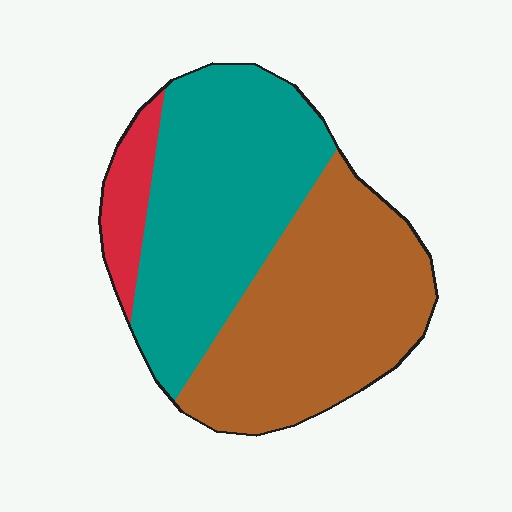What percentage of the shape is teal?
Teal covers around 45% of the shape.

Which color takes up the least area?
Red, at roughly 10%.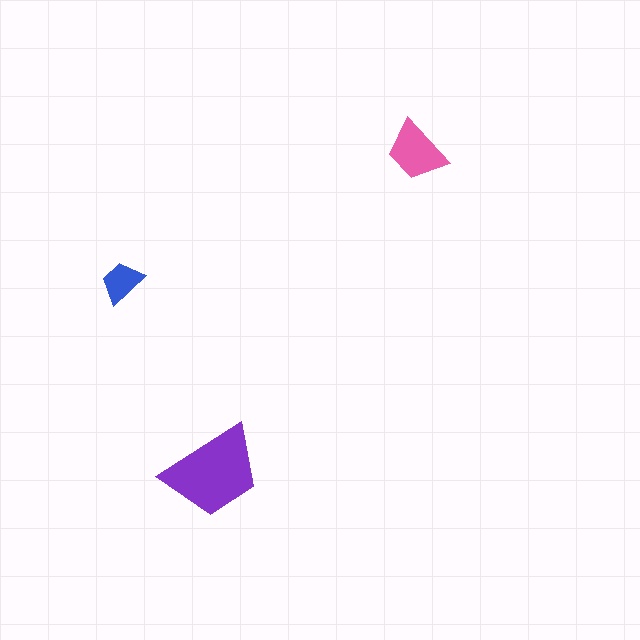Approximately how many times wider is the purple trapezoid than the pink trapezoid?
About 1.5 times wider.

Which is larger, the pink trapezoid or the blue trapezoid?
The pink one.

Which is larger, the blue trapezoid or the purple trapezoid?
The purple one.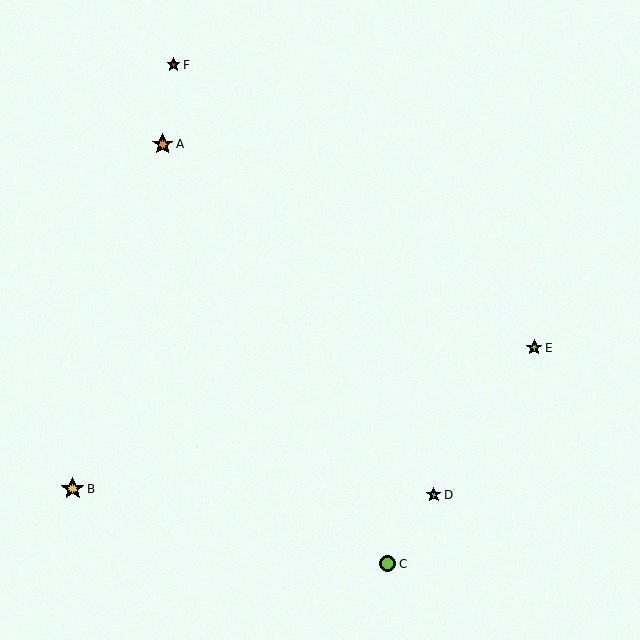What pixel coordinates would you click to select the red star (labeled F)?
Click at (173, 65) to select the red star F.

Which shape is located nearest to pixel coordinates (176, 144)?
The orange star (labeled A) at (163, 144) is nearest to that location.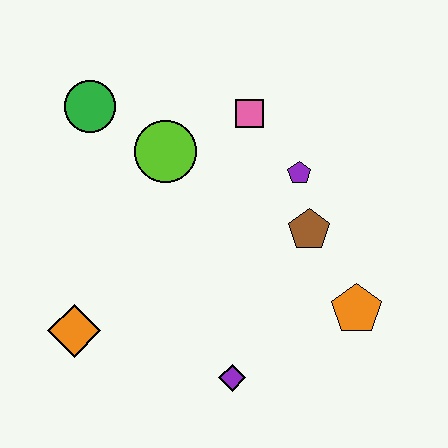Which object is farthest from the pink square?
The orange diamond is farthest from the pink square.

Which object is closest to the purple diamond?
The orange pentagon is closest to the purple diamond.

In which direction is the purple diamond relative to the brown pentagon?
The purple diamond is below the brown pentagon.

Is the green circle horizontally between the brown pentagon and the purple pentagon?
No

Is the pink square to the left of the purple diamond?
No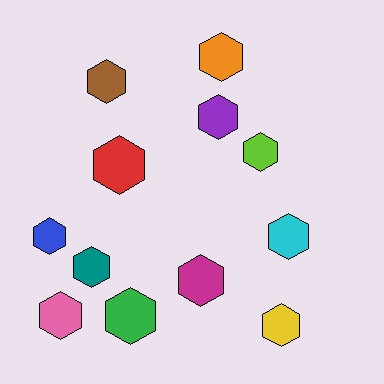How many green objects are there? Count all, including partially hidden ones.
There is 1 green object.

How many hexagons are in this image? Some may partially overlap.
There are 12 hexagons.